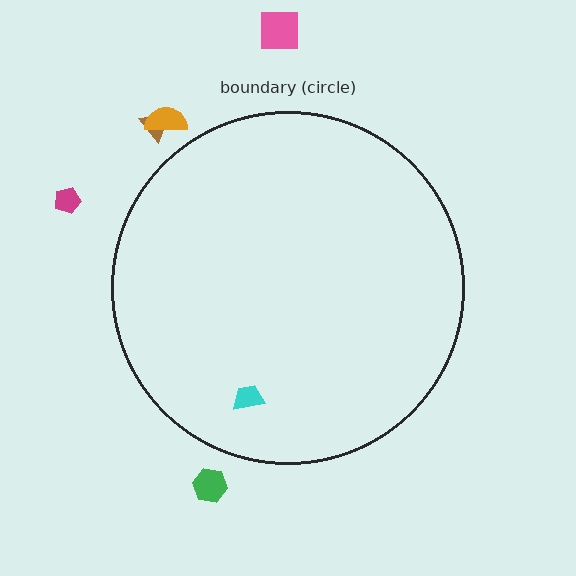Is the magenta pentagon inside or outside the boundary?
Outside.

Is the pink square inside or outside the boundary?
Outside.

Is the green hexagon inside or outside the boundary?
Outside.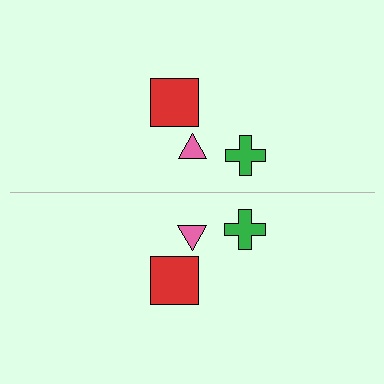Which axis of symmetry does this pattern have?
The pattern has a horizontal axis of symmetry running through the center of the image.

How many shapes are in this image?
There are 6 shapes in this image.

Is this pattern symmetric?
Yes, this pattern has bilateral (reflection) symmetry.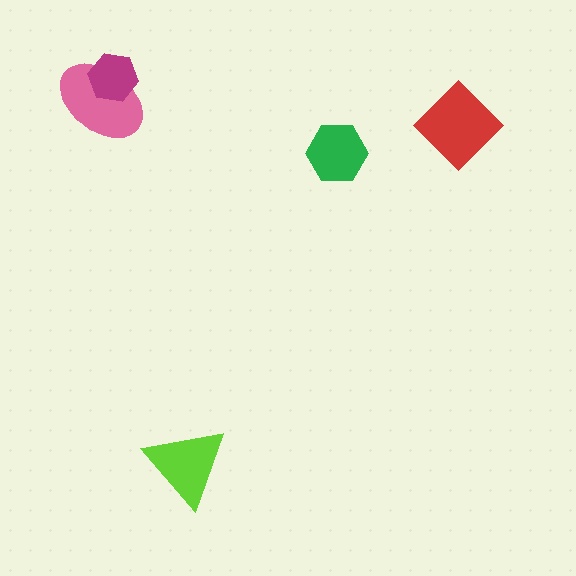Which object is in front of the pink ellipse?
The magenta hexagon is in front of the pink ellipse.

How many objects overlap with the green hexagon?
0 objects overlap with the green hexagon.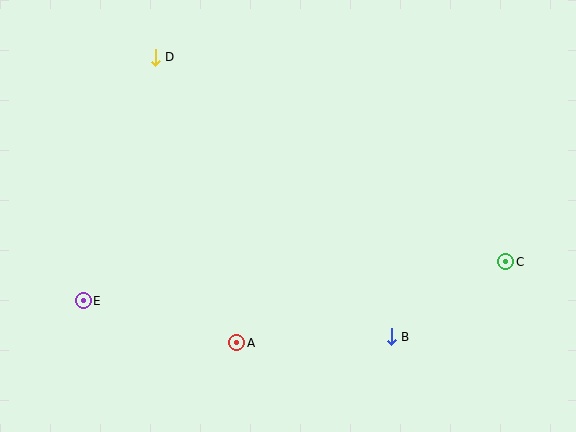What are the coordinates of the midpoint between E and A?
The midpoint between E and A is at (160, 322).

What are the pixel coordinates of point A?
Point A is at (237, 343).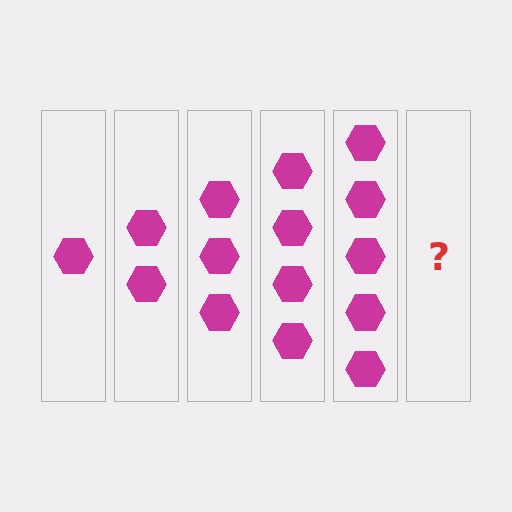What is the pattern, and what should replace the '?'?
The pattern is that each step adds one more hexagon. The '?' should be 6 hexagons.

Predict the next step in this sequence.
The next step is 6 hexagons.